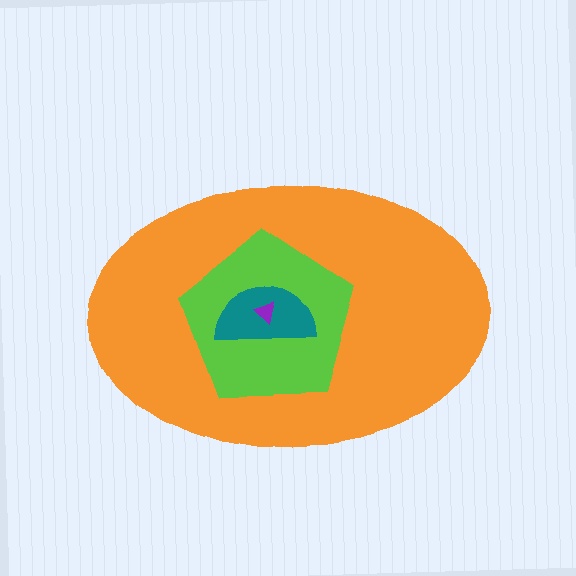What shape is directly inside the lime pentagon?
The teal semicircle.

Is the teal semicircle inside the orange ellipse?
Yes.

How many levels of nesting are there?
4.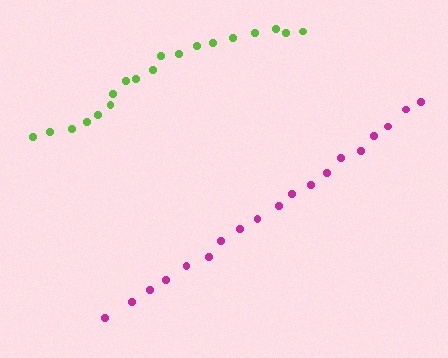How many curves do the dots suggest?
There are 2 distinct paths.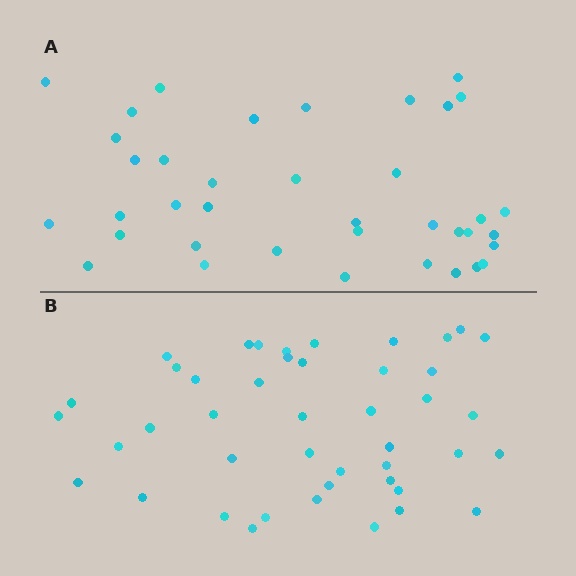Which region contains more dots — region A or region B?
Region B (the bottom region) has more dots.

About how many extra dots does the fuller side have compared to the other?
Region B has about 6 more dots than region A.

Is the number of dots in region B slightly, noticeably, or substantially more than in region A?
Region B has only slightly more — the two regions are fairly close. The ratio is roughly 1.2 to 1.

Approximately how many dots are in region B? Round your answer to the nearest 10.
About 40 dots. (The exact count is 44, which rounds to 40.)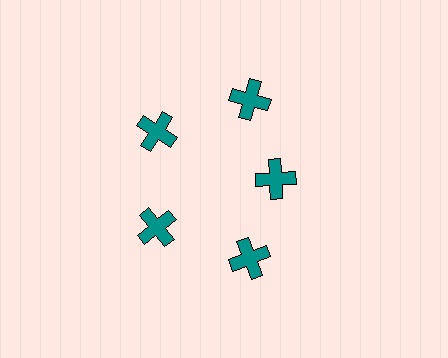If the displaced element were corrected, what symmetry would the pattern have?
It would have 5-fold rotational symmetry — the pattern would map onto itself every 72 degrees.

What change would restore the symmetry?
The symmetry would be restored by moving it outward, back onto the ring so that all 5 crosses sit at equal angles and equal distance from the center.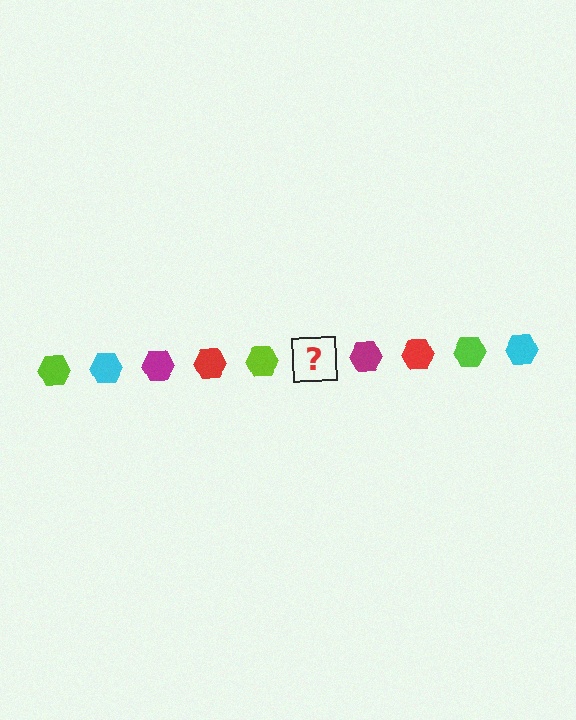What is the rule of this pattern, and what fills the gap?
The rule is that the pattern cycles through lime, cyan, magenta, red hexagons. The gap should be filled with a cyan hexagon.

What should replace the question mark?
The question mark should be replaced with a cyan hexagon.